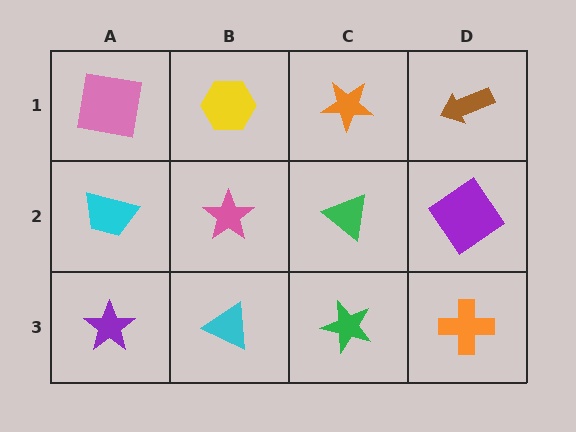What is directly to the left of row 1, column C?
A yellow hexagon.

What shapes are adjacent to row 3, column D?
A purple diamond (row 2, column D), a green star (row 3, column C).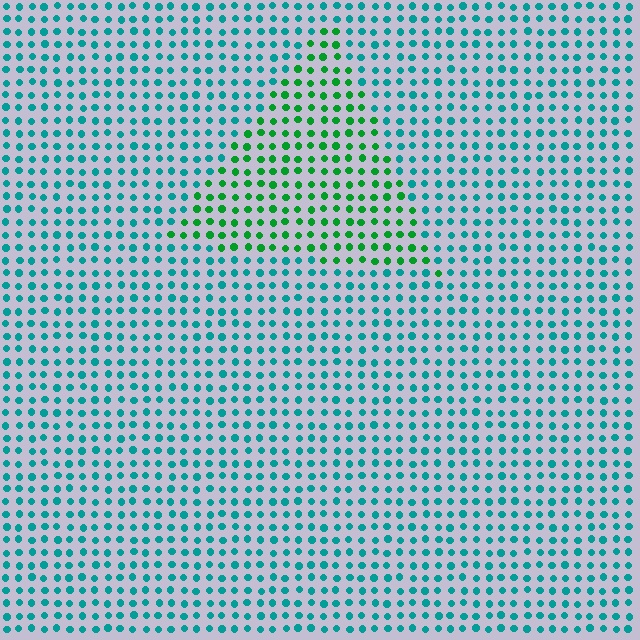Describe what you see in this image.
The image is filled with small teal elements in a uniform arrangement. A triangle-shaped region is visible where the elements are tinted to a slightly different hue, forming a subtle color boundary.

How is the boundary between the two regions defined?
The boundary is defined purely by a slight shift in hue (about 44 degrees). Spacing, size, and orientation are identical on both sides.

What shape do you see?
I see a triangle.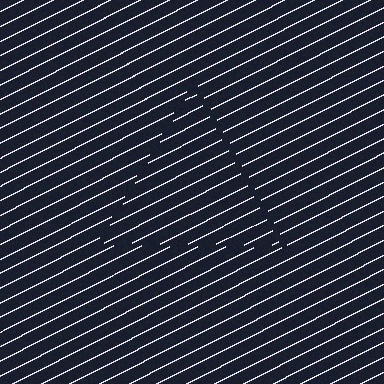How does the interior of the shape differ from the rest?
The interior of the shape contains the same grating, shifted by half a period — the contour is defined by the phase discontinuity where line-ends from the inner and outer gratings abut.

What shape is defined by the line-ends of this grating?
An illusory triangle. The interior of the shape contains the same grating, shifted by half a period — the contour is defined by the phase discontinuity where line-ends from the inner and outer gratings abut.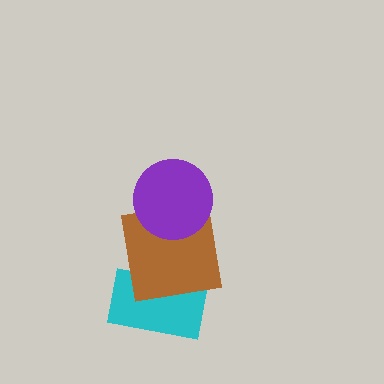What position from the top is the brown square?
The brown square is 2nd from the top.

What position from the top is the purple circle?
The purple circle is 1st from the top.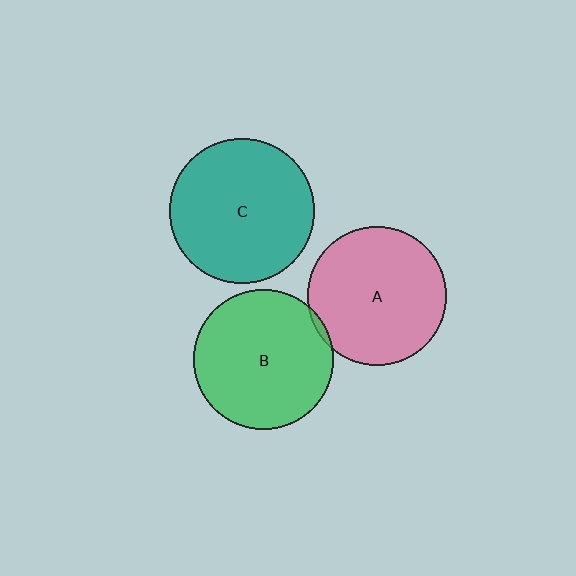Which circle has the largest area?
Circle C (teal).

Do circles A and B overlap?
Yes.